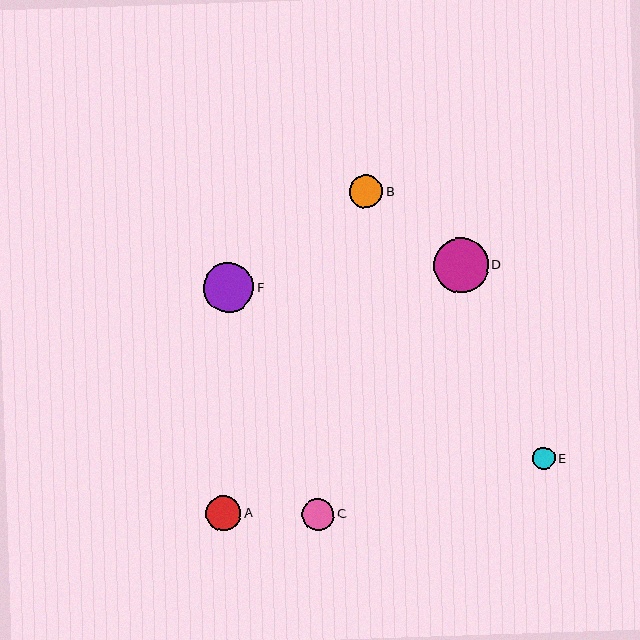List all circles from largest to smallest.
From largest to smallest: D, F, A, B, C, E.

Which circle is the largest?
Circle D is the largest with a size of approximately 55 pixels.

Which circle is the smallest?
Circle E is the smallest with a size of approximately 23 pixels.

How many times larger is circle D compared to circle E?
Circle D is approximately 2.4 times the size of circle E.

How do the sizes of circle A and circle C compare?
Circle A and circle C are approximately the same size.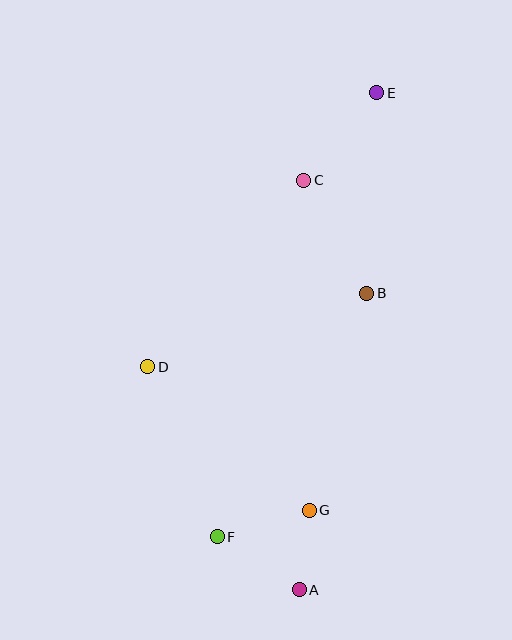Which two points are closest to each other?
Points A and G are closest to each other.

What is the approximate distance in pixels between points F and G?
The distance between F and G is approximately 96 pixels.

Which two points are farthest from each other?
Points A and E are farthest from each other.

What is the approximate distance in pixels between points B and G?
The distance between B and G is approximately 224 pixels.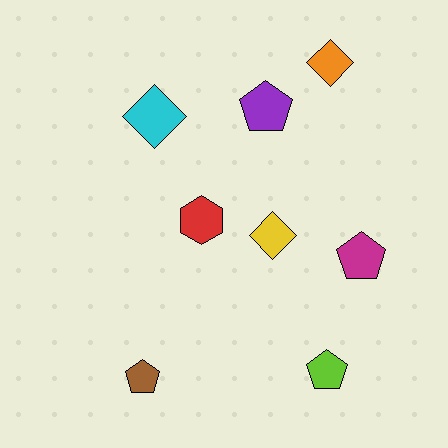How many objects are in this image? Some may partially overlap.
There are 8 objects.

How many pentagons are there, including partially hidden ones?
There are 4 pentagons.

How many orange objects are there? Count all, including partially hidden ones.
There is 1 orange object.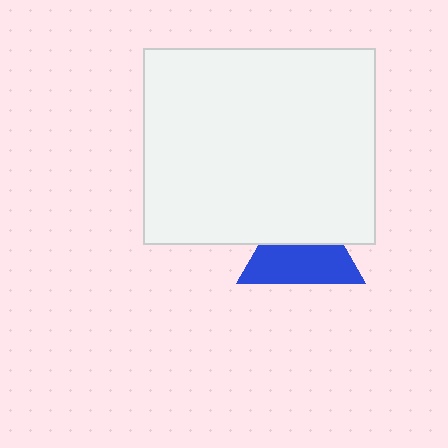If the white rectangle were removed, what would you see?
You would see the complete blue triangle.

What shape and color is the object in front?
The object in front is a white rectangle.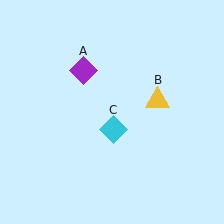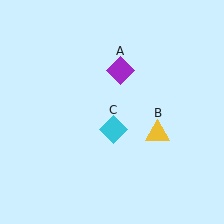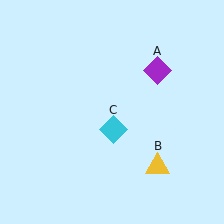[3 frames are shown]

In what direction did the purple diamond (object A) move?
The purple diamond (object A) moved right.